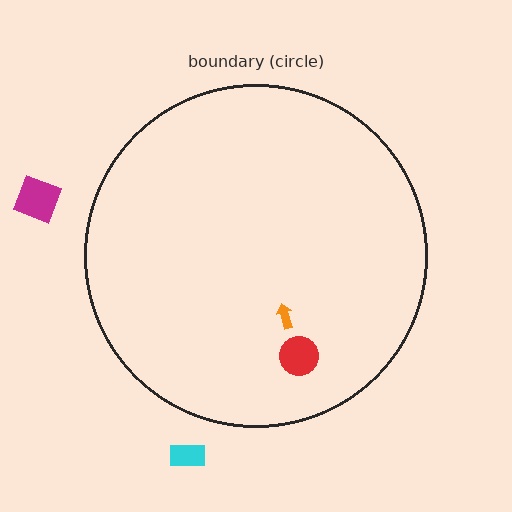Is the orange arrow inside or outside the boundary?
Inside.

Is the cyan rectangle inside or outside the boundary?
Outside.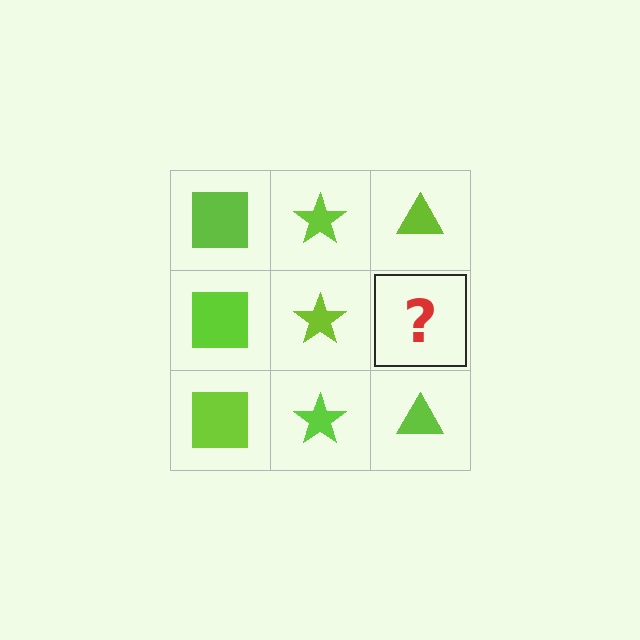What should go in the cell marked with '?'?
The missing cell should contain a lime triangle.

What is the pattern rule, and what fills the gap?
The rule is that each column has a consistent shape. The gap should be filled with a lime triangle.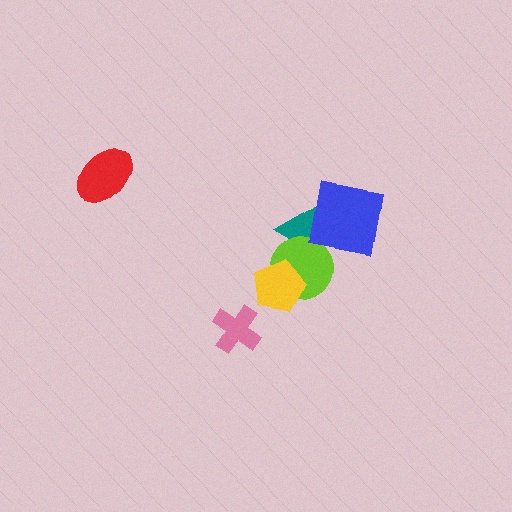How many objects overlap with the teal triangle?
2 objects overlap with the teal triangle.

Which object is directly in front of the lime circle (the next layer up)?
The blue square is directly in front of the lime circle.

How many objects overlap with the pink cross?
0 objects overlap with the pink cross.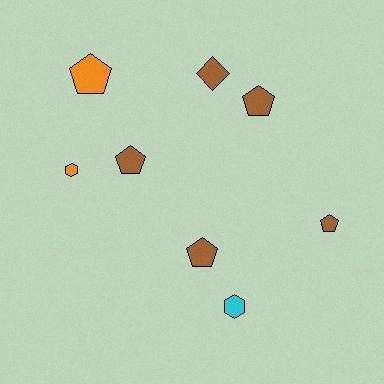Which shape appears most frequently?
Pentagon, with 5 objects.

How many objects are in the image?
There are 8 objects.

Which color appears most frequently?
Brown, with 5 objects.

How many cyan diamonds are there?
There are no cyan diamonds.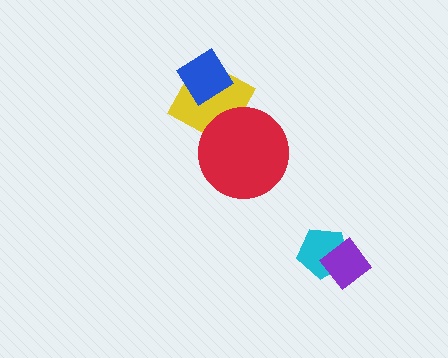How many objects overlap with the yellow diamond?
2 objects overlap with the yellow diamond.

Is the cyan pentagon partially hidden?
Yes, it is partially covered by another shape.